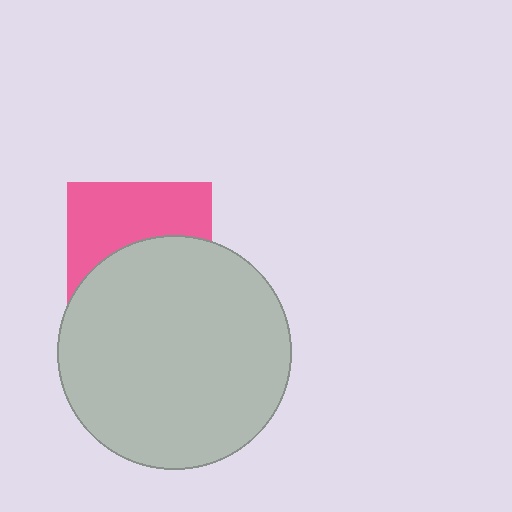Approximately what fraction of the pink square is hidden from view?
Roughly 52% of the pink square is hidden behind the light gray circle.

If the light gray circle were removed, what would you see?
You would see the complete pink square.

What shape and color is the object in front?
The object in front is a light gray circle.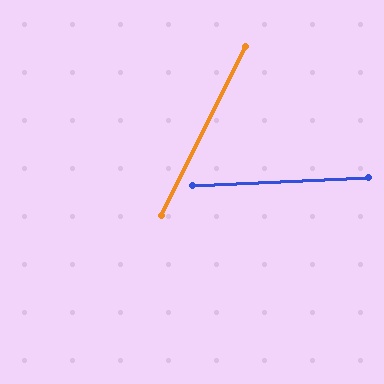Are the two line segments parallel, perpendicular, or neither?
Neither parallel nor perpendicular — they differ by about 61°.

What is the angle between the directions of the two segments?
Approximately 61 degrees.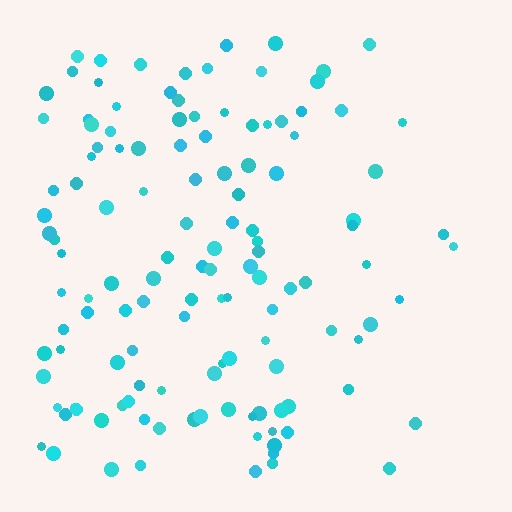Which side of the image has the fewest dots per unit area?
The right.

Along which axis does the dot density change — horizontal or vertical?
Horizontal.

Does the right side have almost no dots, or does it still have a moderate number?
Still a moderate number, just noticeably fewer than the left.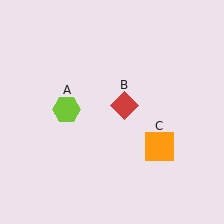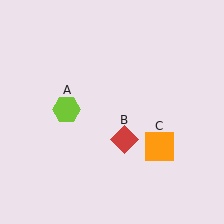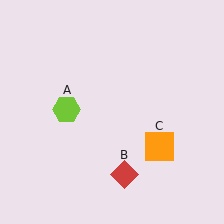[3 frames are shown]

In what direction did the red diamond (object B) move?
The red diamond (object B) moved down.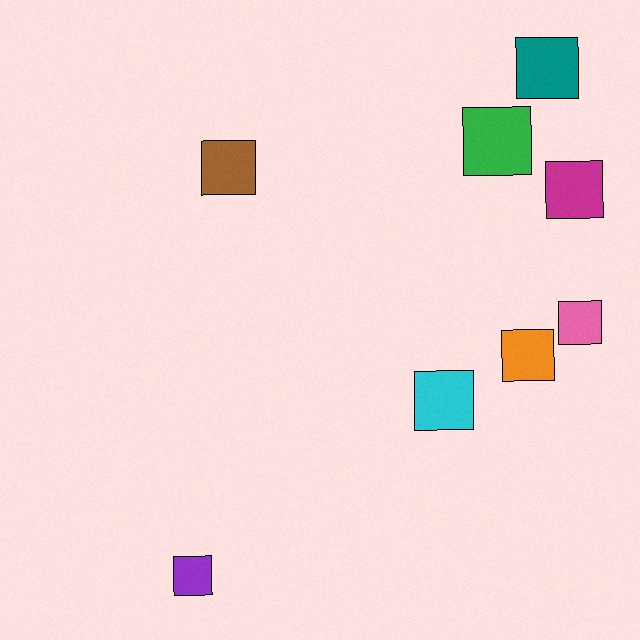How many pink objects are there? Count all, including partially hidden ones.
There is 1 pink object.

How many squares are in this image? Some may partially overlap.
There are 8 squares.